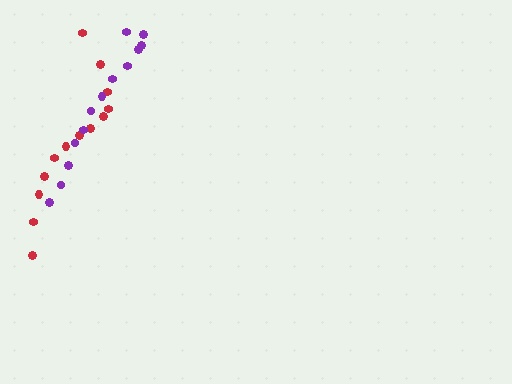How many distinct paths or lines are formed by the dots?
There are 2 distinct paths.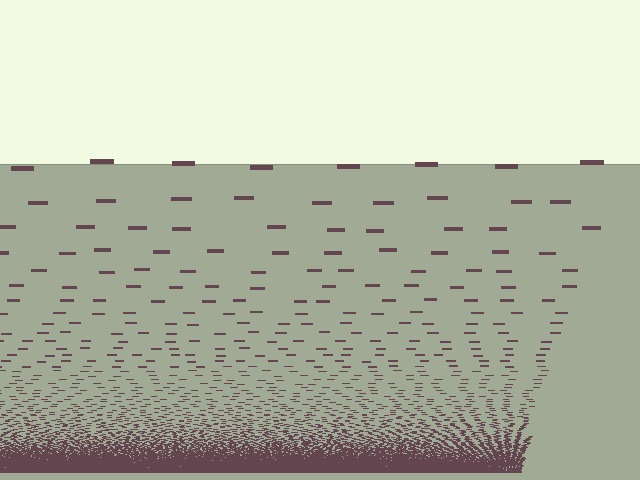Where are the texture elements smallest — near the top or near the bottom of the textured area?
Near the bottom.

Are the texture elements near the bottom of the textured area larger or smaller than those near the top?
Smaller. The gradient is inverted — elements near the bottom are smaller and denser.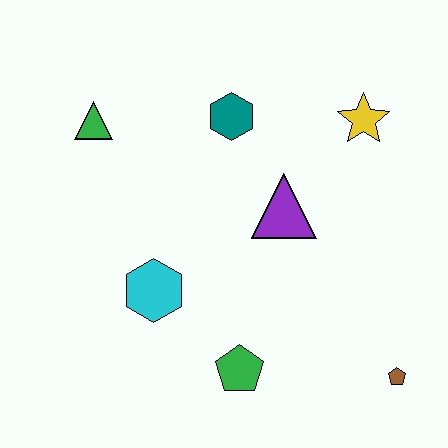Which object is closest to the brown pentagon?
The green pentagon is closest to the brown pentagon.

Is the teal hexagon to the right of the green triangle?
Yes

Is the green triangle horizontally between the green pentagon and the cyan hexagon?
No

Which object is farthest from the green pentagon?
The green triangle is farthest from the green pentagon.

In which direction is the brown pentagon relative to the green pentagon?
The brown pentagon is to the right of the green pentagon.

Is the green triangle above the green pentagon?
Yes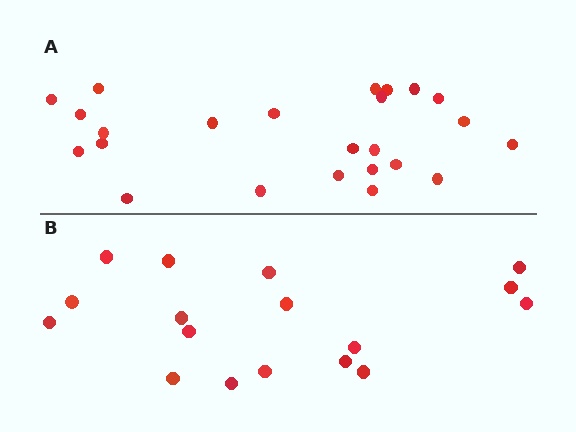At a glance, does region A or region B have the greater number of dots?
Region A (the top region) has more dots.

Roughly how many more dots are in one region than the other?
Region A has roughly 8 or so more dots than region B.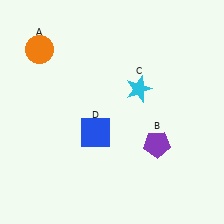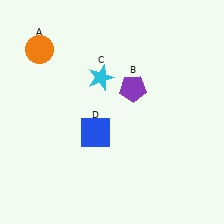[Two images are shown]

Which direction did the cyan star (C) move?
The cyan star (C) moved left.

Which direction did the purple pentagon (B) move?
The purple pentagon (B) moved up.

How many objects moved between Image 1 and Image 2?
2 objects moved between the two images.